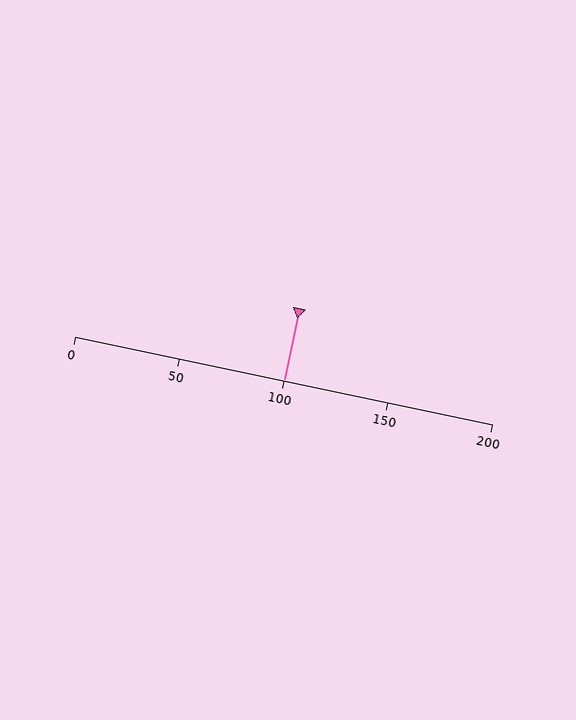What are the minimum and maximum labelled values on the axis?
The axis runs from 0 to 200.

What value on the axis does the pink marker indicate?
The marker indicates approximately 100.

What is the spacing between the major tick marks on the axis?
The major ticks are spaced 50 apart.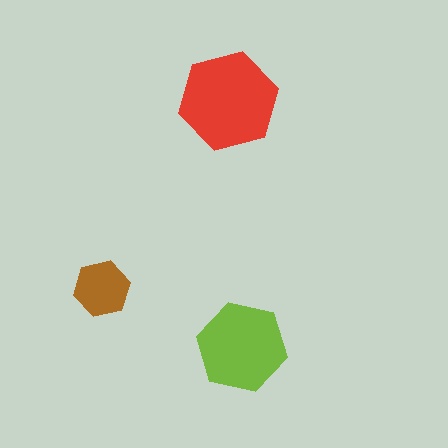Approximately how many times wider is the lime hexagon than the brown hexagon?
About 1.5 times wider.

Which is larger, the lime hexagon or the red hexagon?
The red one.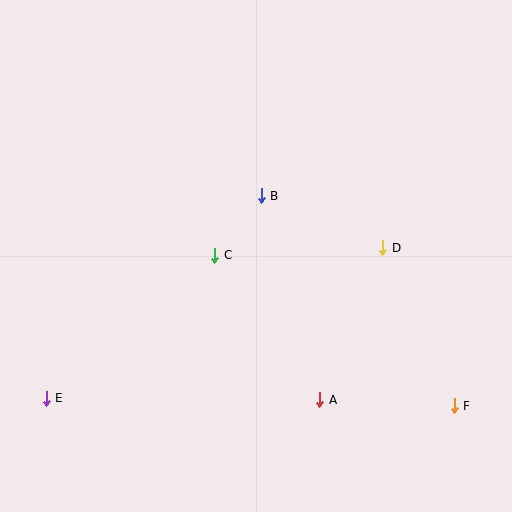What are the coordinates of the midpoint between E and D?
The midpoint between E and D is at (215, 323).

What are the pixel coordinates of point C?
Point C is at (215, 255).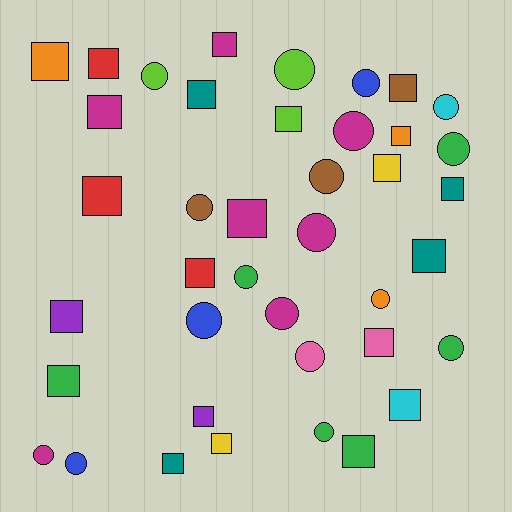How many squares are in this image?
There are 22 squares.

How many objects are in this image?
There are 40 objects.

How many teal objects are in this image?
There are 4 teal objects.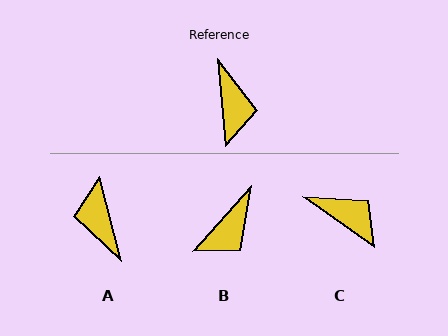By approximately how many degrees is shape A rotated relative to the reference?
Approximately 170 degrees clockwise.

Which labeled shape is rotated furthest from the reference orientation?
A, about 170 degrees away.